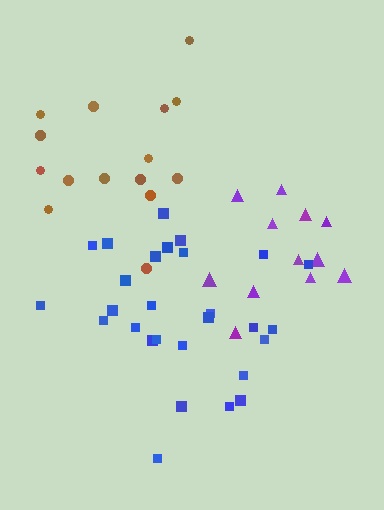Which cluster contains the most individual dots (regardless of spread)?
Blue (28).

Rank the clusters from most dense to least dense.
blue, brown, purple.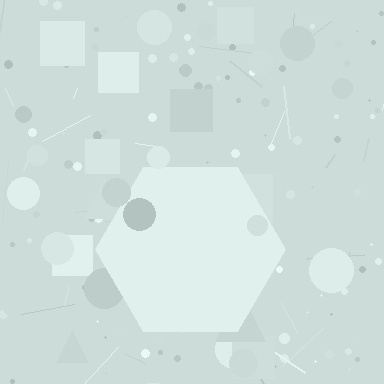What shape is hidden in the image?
A hexagon is hidden in the image.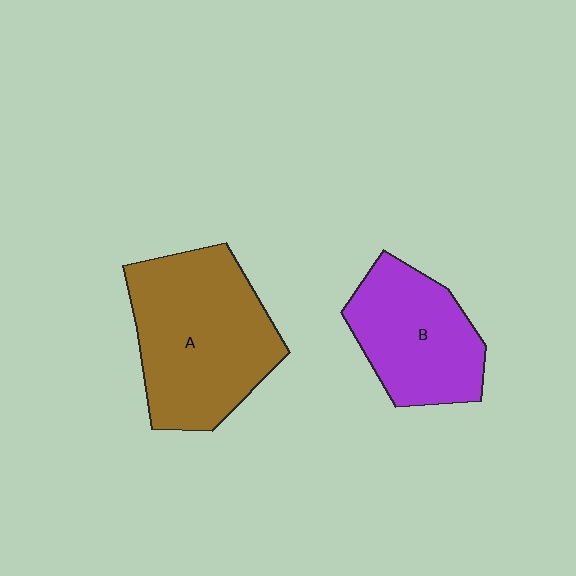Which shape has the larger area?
Shape A (brown).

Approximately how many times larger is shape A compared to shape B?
Approximately 1.4 times.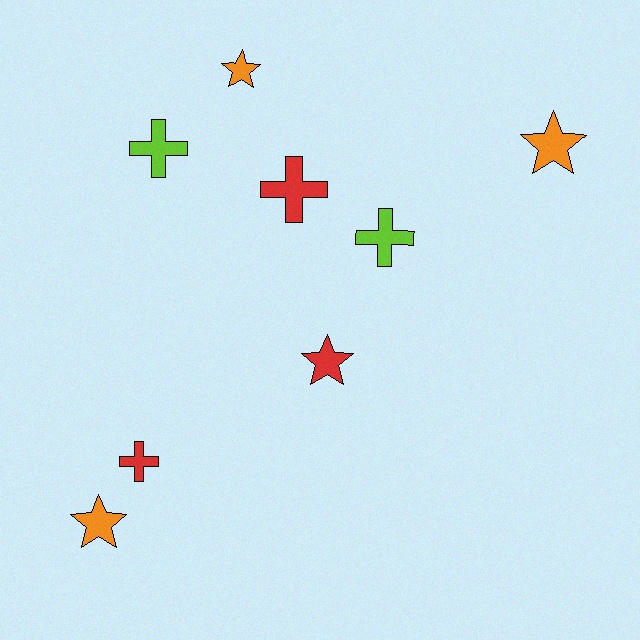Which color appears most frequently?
Orange, with 3 objects.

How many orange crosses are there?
There are no orange crosses.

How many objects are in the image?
There are 8 objects.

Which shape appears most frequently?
Star, with 4 objects.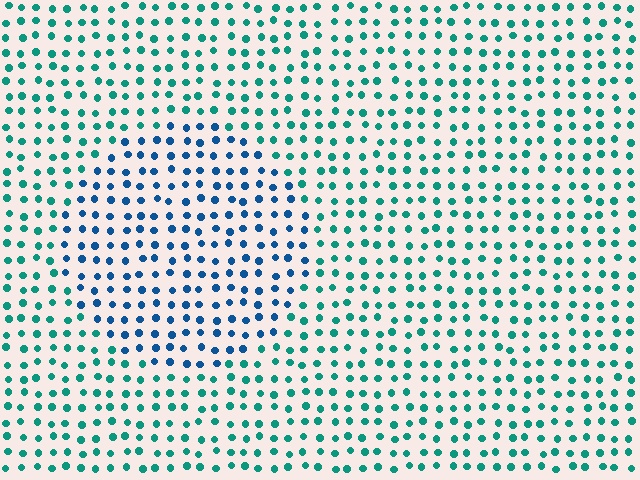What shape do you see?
I see a circle.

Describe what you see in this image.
The image is filled with small teal elements in a uniform arrangement. A circle-shaped region is visible where the elements are tinted to a slightly different hue, forming a subtle color boundary.